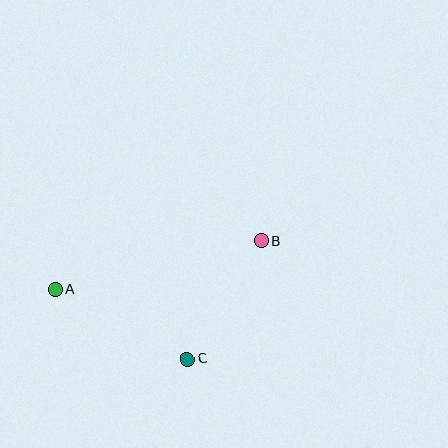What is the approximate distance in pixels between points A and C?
The distance between A and C is approximately 149 pixels.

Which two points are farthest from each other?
Points A and B are farthest from each other.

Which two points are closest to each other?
Points B and C are closest to each other.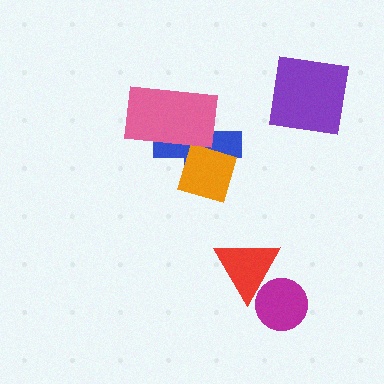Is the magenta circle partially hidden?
No, no other shape covers it.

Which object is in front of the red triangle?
The magenta circle is in front of the red triangle.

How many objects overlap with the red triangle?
1 object overlaps with the red triangle.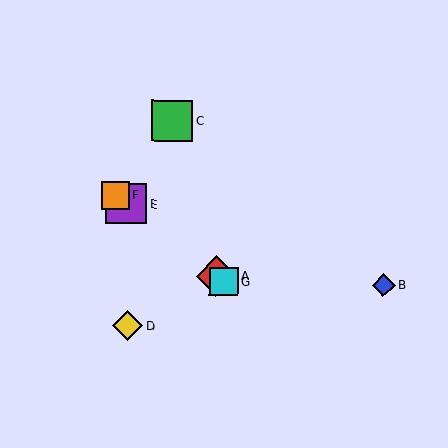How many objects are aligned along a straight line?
4 objects (A, E, F, G) are aligned along a straight line.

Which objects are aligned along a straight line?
Objects A, E, F, G are aligned along a straight line.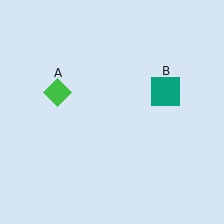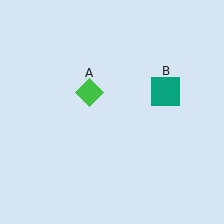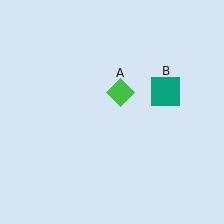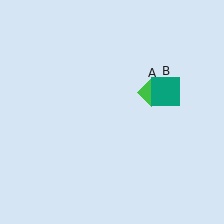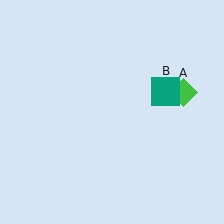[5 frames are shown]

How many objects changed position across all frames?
1 object changed position: green diamond (object A).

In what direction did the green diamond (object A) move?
The green diamond (object A) moved right.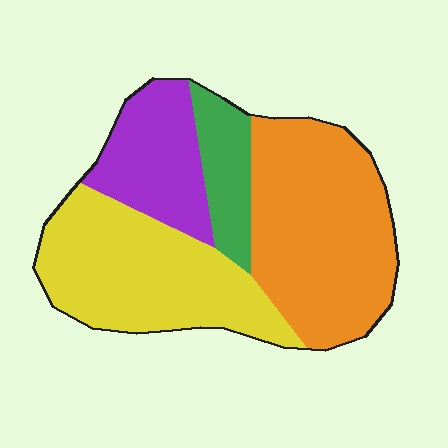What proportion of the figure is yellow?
Yellow covers roughly 35% of the figure.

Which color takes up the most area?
Orange, at roughly 40%.